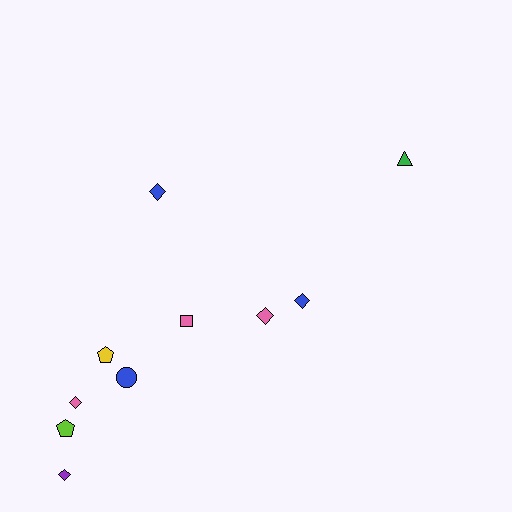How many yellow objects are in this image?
There is 1 yellow object.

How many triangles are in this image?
There is 1 triangle.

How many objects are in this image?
There are 10 objects.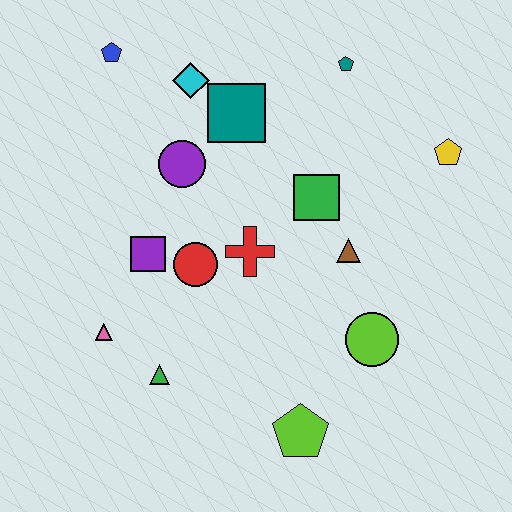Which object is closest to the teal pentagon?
The teal square is closest to the teal pentagon.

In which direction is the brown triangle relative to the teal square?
The brown triangle is below the teal square.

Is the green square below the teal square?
Yes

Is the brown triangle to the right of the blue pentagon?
Yes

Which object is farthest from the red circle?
The yellow pentagon is farthest from the red circle.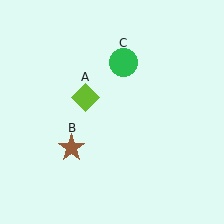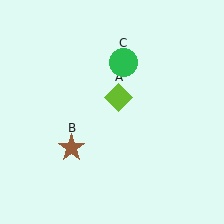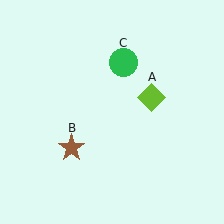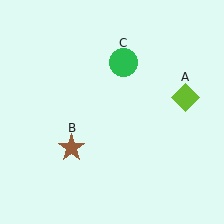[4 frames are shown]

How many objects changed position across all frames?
1 object changed position: lime diamond (object A).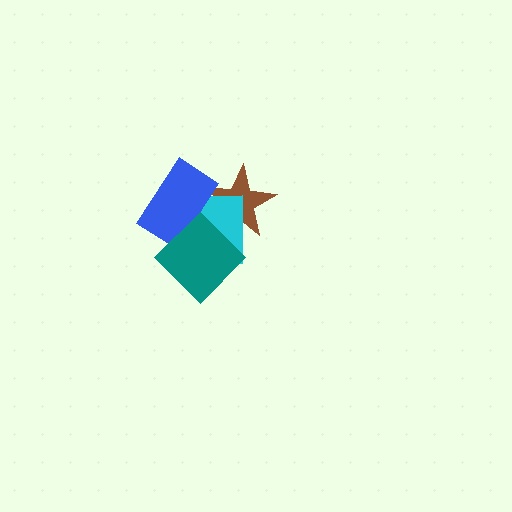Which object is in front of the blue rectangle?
The teal diamond is in front of the blue rectangle.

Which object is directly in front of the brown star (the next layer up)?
The cyan square is directly in front of the brown star.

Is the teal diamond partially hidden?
No, no other shape covers it.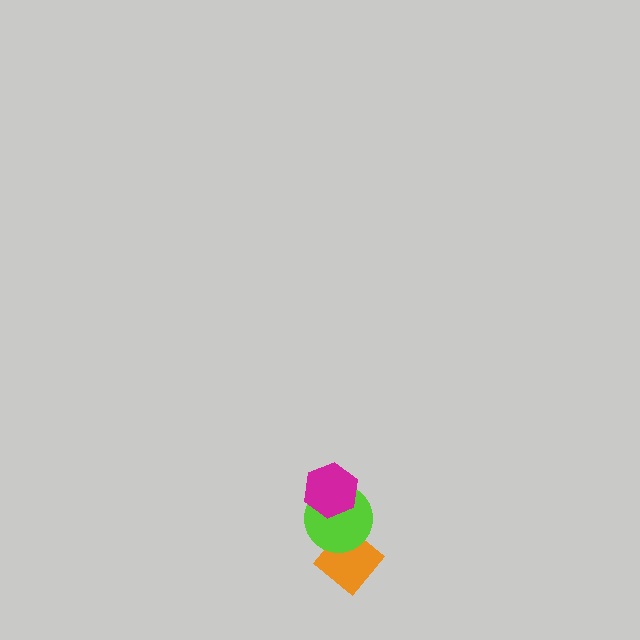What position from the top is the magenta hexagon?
The magenta hexagon is 1st from the top.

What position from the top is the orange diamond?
The orange diamond is 3rd from the top.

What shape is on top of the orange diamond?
The lime circle is on top of the orange diamond.